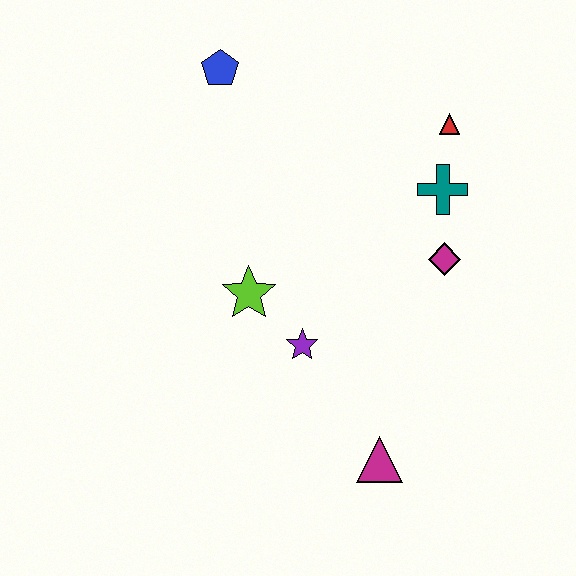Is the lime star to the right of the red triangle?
No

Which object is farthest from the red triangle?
The magenta triangle is farthest from the red triangle.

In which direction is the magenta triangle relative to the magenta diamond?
The magenta triangle is below the magenta diamond.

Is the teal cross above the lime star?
Yes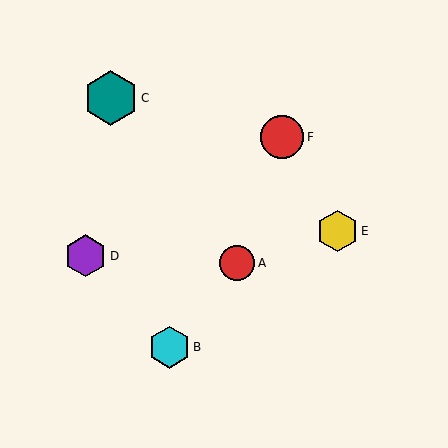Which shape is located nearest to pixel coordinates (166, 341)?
The cyan hexagon (labeled B) at (169, 347) is nearest to that location.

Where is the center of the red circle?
The center of the red circle is at (282, 137).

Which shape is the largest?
The teal hexagon (labeled C) is the largest.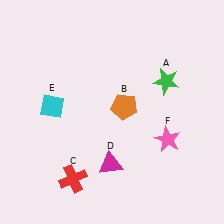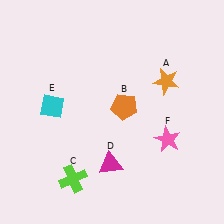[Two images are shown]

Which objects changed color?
A changed from green to orange. C changed from red to lime.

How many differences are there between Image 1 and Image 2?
There are 2 differences between the two images.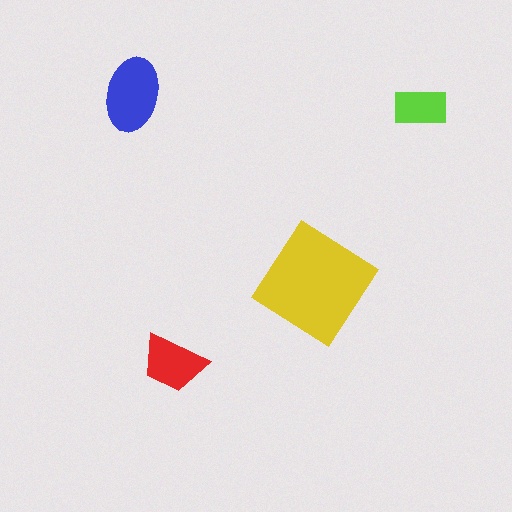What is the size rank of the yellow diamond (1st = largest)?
1st.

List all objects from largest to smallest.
The yellow diamond, the blue ellipse, the red trapezoid, the lime rectangle.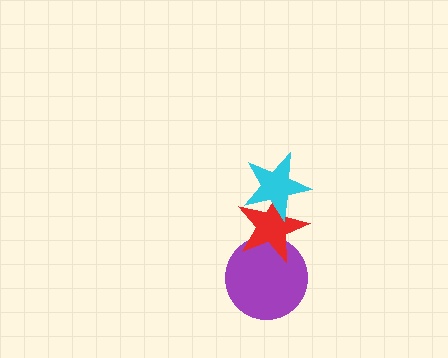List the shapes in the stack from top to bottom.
From top to bottom: the cyan star, the red star, the purple circle.